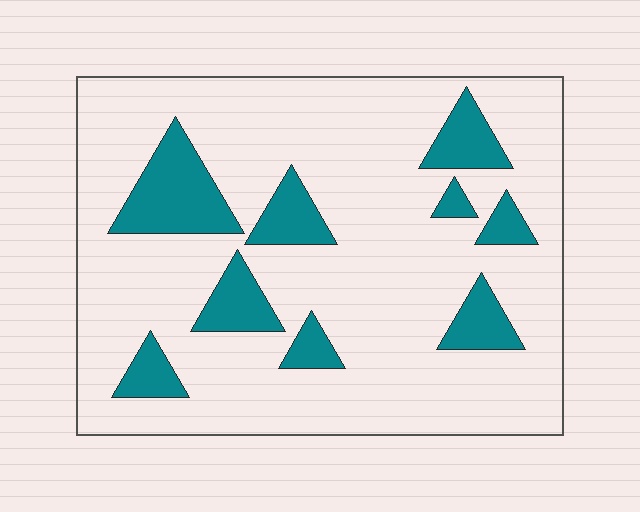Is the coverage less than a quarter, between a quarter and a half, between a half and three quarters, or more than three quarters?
Less than a quarter.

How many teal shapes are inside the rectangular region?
9.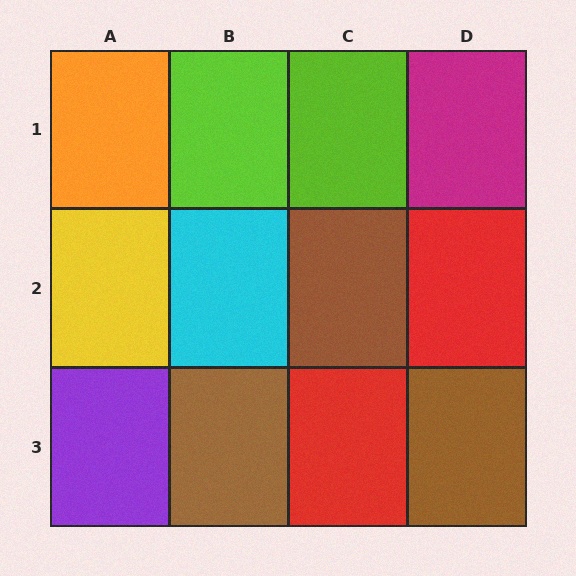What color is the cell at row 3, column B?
Brown.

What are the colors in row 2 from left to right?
Yellow, cyan, brown, red.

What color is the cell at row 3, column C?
Red.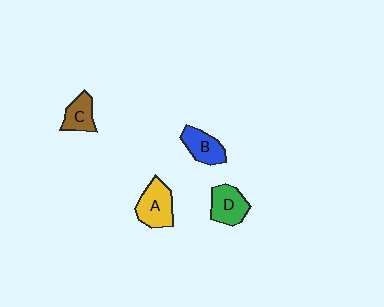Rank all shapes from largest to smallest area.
From largest to smallest: A (yellow), D (green), B (blue), C (brown).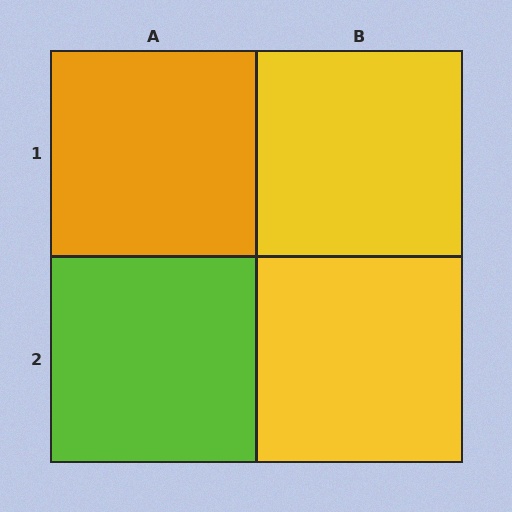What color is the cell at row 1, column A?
Orange.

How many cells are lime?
1 cell is lime.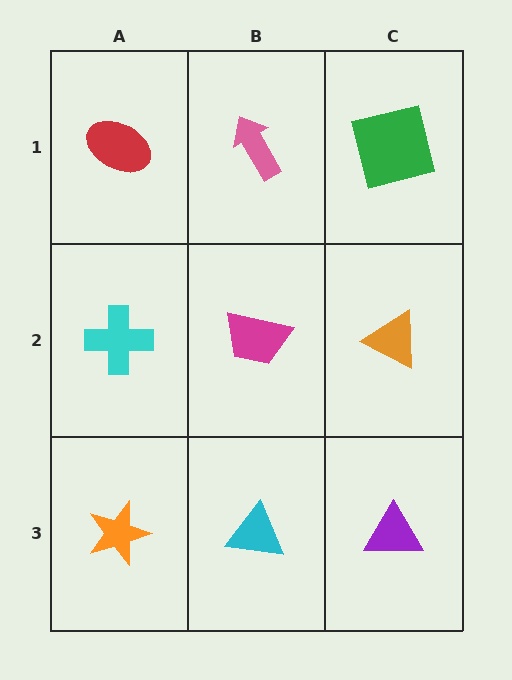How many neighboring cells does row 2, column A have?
3.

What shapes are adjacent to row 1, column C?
An orange triangle (row 2, column C), a pink arrow (row 1, column B).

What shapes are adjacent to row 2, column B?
A pink arrow (row 1, column B), a cyan triangle (row 3, column B), a cyan cross (row 2, column A), an orange triangle (row 2, column C).